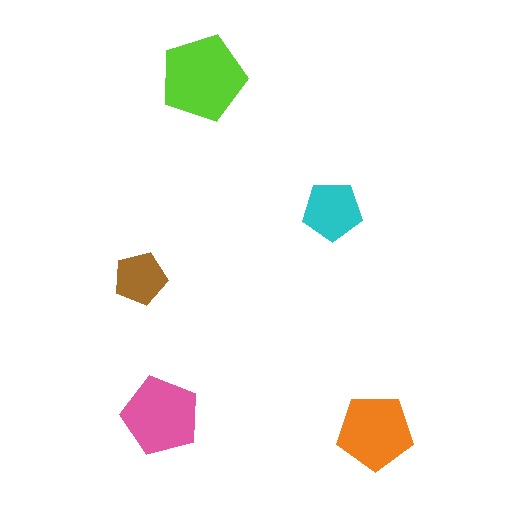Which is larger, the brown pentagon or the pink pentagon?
The pink one.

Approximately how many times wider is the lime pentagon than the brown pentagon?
About 1.5 times wider.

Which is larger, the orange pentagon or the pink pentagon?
The pink one.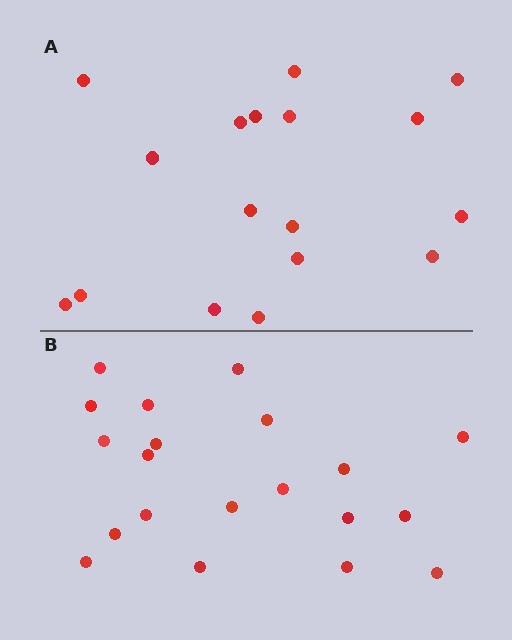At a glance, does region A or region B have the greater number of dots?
Region B (the bottom region) has more dots.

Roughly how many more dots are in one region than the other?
Region B has just a few more — roughly 2 or 3 more dots than region A.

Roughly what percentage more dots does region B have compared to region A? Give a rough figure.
About 20% more.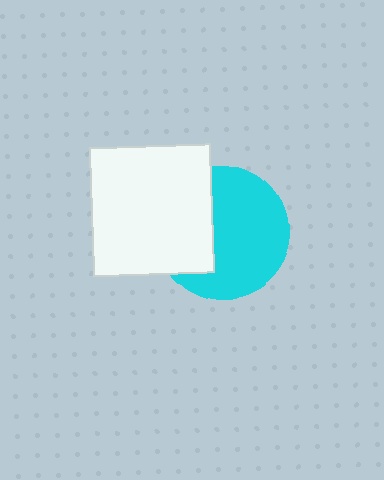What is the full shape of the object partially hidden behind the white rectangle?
The partially hidden object is a cyan circle.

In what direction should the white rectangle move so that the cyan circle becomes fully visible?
The white rectangle should move left. That is the shortest direction to clear the overlap and leave the cyan circle fully visible.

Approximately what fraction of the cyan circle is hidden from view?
Roughly 36% of the cyan circle is hidden behind the white rectangle.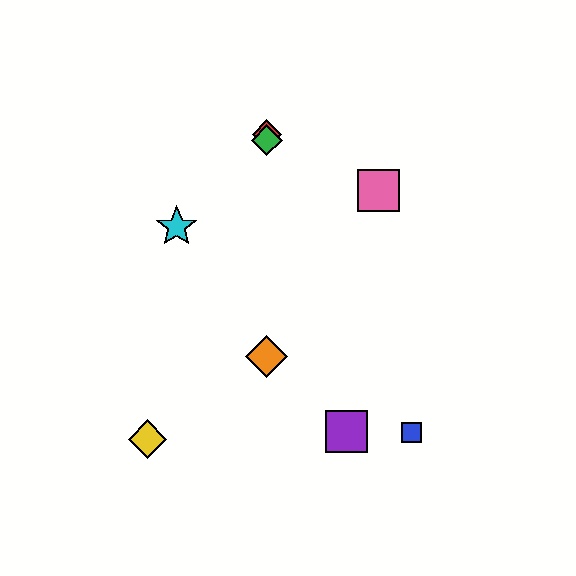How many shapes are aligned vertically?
3 shapes (the red diamond, the green diamond, the orange diamond) are aligned vertically.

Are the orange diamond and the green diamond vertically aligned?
Yes, both are at x≈267.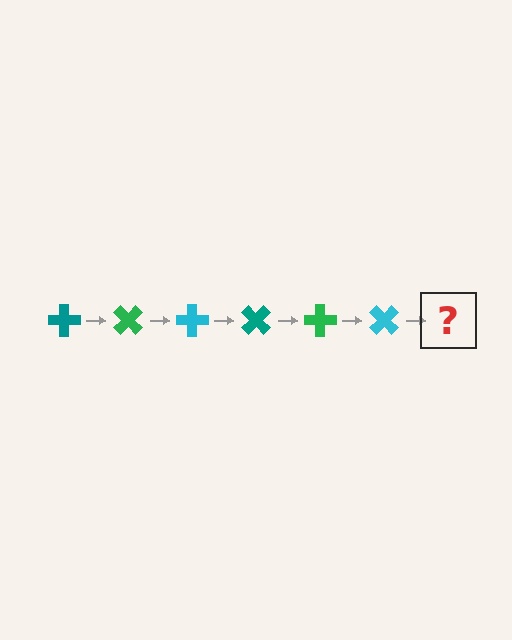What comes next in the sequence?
The next element should be a teal cross, rotated 270 degrees from the start.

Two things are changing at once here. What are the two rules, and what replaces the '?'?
The two rules are that it rotates 45 degrees each step and the color cycles through teal, green, and cyan. The '?' should be a teal cross, rotated 270 degrees from the start.